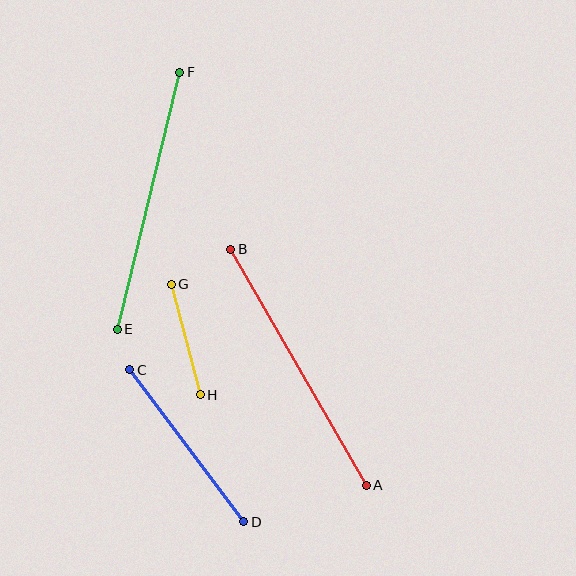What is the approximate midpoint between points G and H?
The midpoint is at approximately (186, 340) pixels.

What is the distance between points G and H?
The distance is approximately 114 pixels.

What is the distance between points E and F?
The distance is approximately 265 pixels.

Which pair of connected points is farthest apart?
Points A and B are farthest apart.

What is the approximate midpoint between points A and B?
The midpoint is at approximately (298, 367) pixels.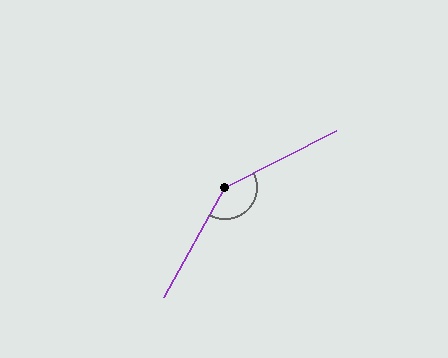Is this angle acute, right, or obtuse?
It is obtuse.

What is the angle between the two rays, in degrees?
Approximately 146 degrees.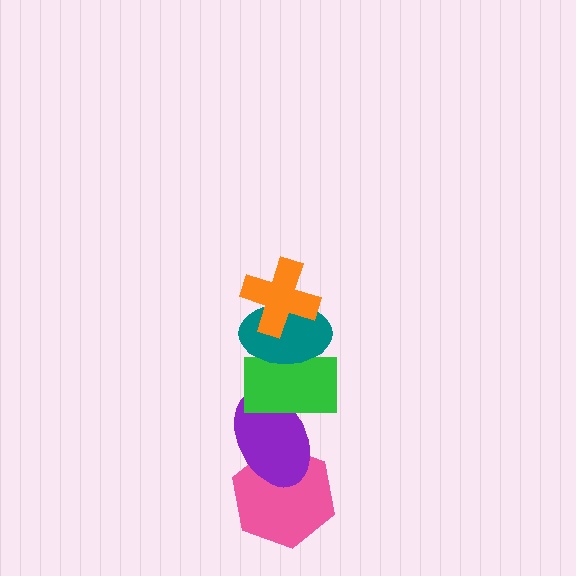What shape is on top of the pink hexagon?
The purple ellipse is on top of the pink hexagon.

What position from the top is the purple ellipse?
The purple ellipse is 4th from the top.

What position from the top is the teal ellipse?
The teal ellipse is 2nd from the top.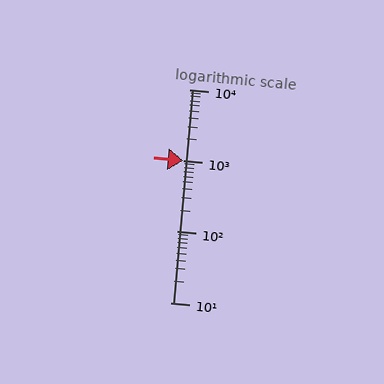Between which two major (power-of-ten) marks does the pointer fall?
The pointer is between 100 and 1000.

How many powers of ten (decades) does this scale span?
The scale spans 3 decades, from 10 to 10000.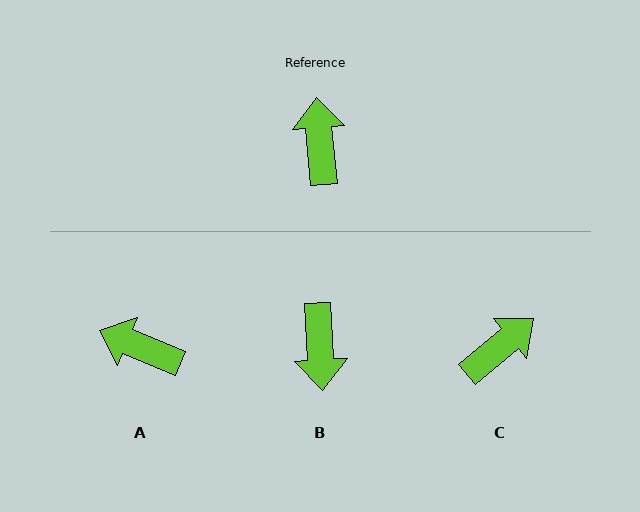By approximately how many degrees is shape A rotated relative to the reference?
Approximately 63 degrees counter-clockwise.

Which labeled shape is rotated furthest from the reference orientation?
B, about 179 degrees away.